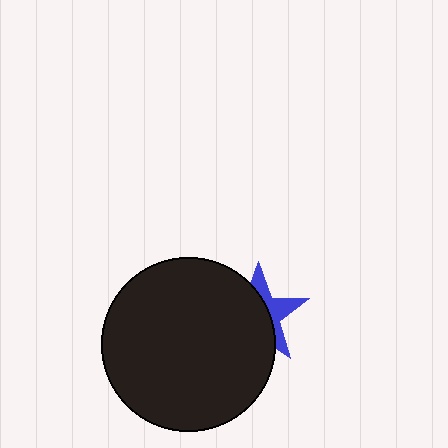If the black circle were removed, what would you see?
You would see the complete blue star.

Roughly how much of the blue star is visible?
A small part of it is visible (roughly 37%).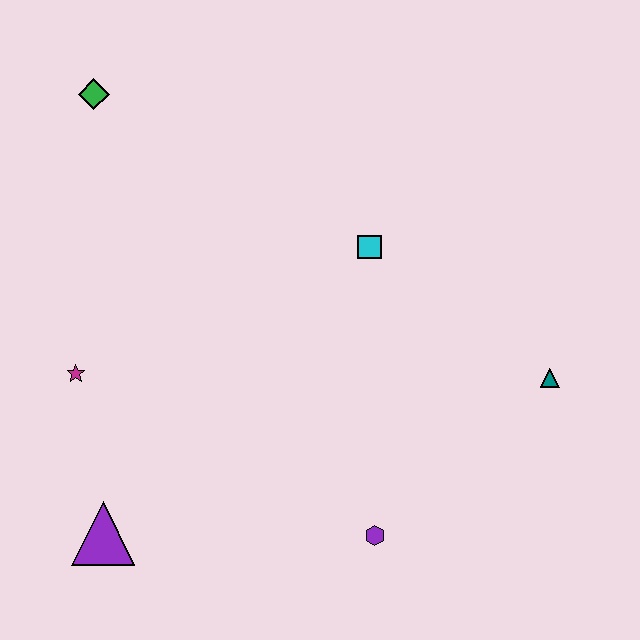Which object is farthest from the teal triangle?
The green diamond is farthest from the teal triangle.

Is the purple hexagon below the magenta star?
Yes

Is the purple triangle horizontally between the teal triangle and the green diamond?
Yes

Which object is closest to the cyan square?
The teal triangle is closest to the cyan square.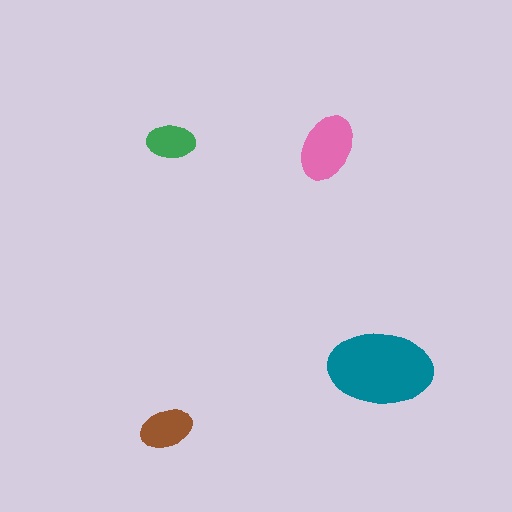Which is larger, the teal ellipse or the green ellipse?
The teal one.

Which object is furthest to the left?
The brown ellipse is leftmost.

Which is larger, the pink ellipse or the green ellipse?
The pink one.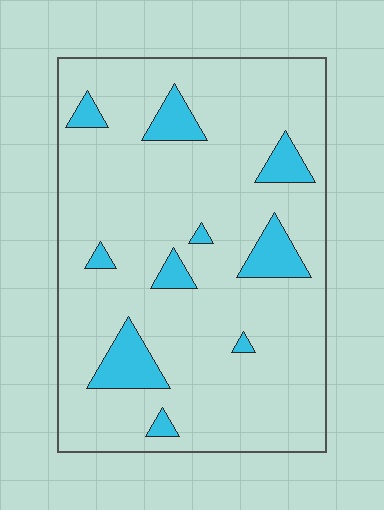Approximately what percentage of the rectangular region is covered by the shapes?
Approximately 10%.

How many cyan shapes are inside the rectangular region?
10.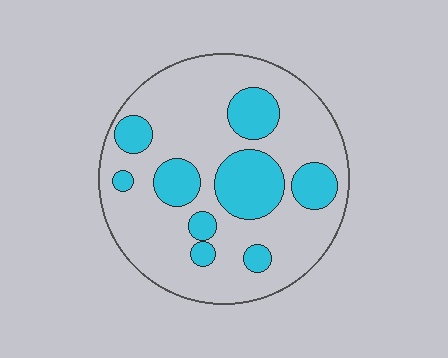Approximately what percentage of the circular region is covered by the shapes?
Approximately 25%.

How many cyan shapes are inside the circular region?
9.